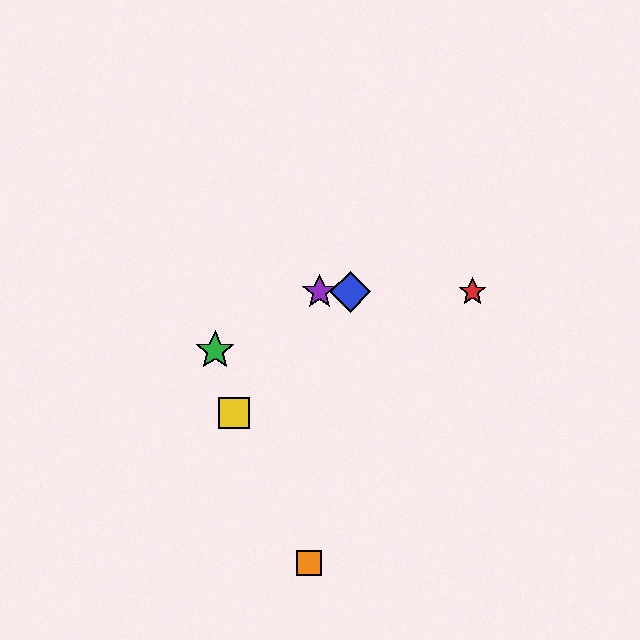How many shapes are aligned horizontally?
3 shapes (the red star, the blue diamond, the purple star) are aligned horizontally.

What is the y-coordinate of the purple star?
The purple star is at y≈292.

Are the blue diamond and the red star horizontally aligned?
Yes, both are at y≈292.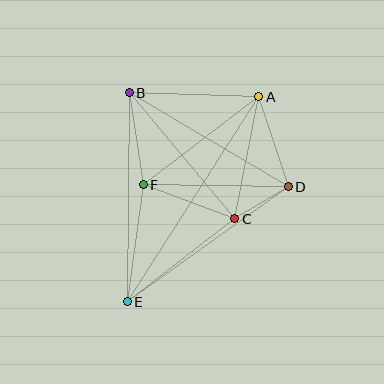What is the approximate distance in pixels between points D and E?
The distance between D and E is approximately 198 pixels.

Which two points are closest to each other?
Points C and D are closest to each other.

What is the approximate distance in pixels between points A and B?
The distance between A and B is approximately 130 pixels.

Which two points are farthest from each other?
Points A and E are farthest from each other.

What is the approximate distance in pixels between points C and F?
The distance between C and F is approximately 98 pixels.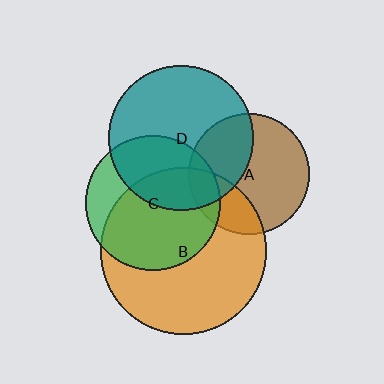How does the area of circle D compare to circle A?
Approximately 1.4 times.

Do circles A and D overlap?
Yes.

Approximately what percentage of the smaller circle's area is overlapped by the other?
Approximately 35%.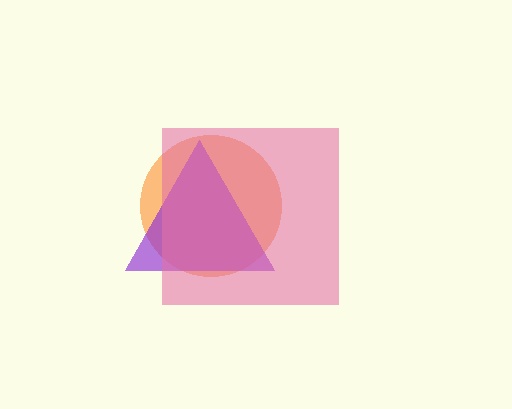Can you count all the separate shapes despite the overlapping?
Yes, there are 3 separate shapes.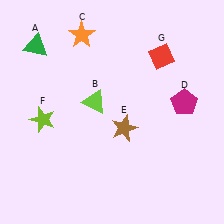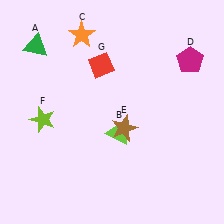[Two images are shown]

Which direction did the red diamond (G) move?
The red diamond (G) moved left.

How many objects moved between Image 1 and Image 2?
3 objects moved between the two images.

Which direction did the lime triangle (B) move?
The lime triangle (B) moved down.